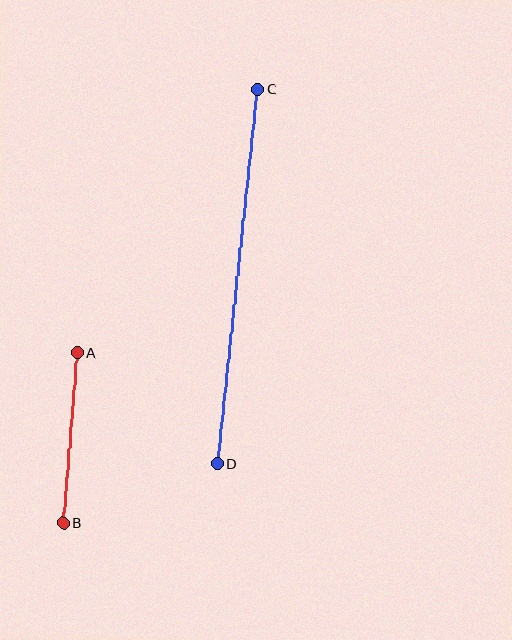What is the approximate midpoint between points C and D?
The midpoint is at approximately (237, 276) pixels.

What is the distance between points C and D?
The distance is approximately 376 pixels.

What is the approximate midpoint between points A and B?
The midpoint is at approximately (70, 437) pixels.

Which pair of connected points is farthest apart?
Points C and D are farthest apart.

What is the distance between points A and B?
The distance is approximately 171 pixels.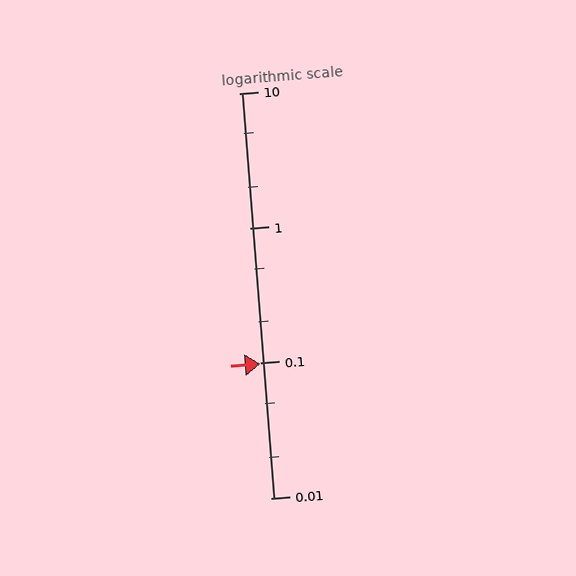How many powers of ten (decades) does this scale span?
The scale spans 3 decades, from 0.01 to 10.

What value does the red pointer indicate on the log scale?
The pointer indicates approximately 0.098.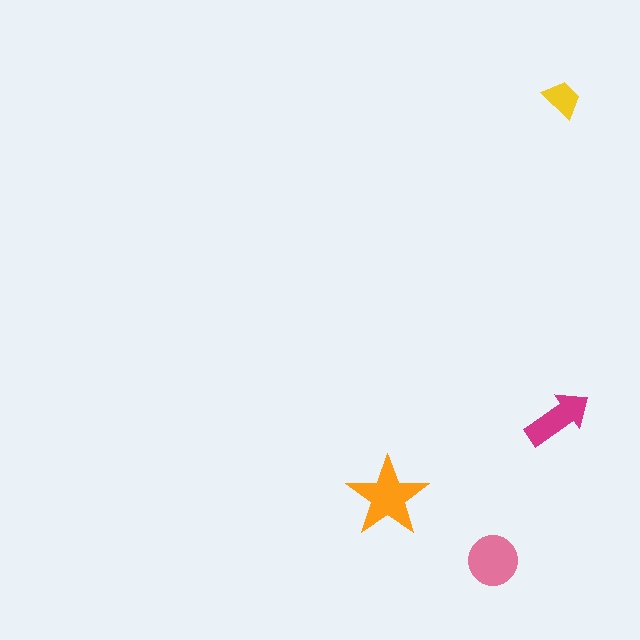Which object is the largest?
The orange star.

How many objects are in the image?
There are 4 objects in the image.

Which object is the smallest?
The yellow trapezoid.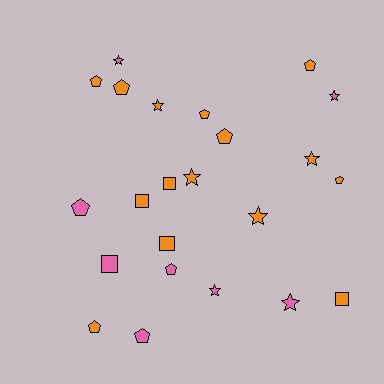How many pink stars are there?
There are 4 pink stars.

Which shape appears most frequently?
Pentagon, with 10 objects.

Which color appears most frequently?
Orange, with 15 objects.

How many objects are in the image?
There are 23 objects.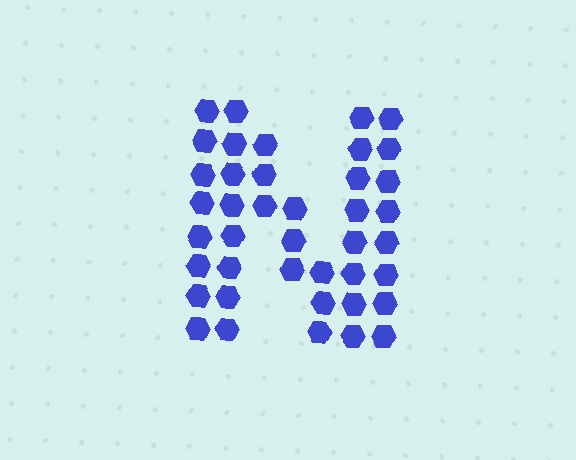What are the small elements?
The small elements are hexagons.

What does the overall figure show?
The overall figure shows the letter N.